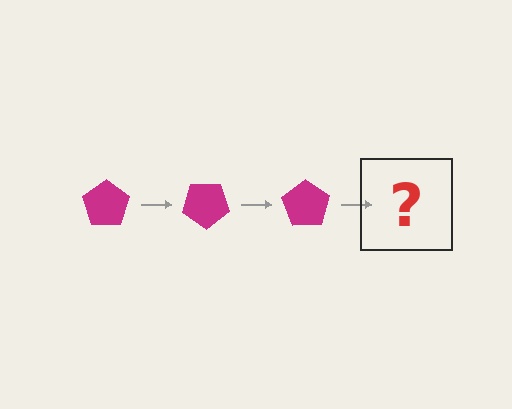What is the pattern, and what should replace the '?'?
The pattern is that the pentagon rotates 35 degrees each step. The '?' should be a magenta pentagon rotated 105 degrees.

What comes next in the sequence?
The next element should be a magenta pentagon rotated 105 degrees.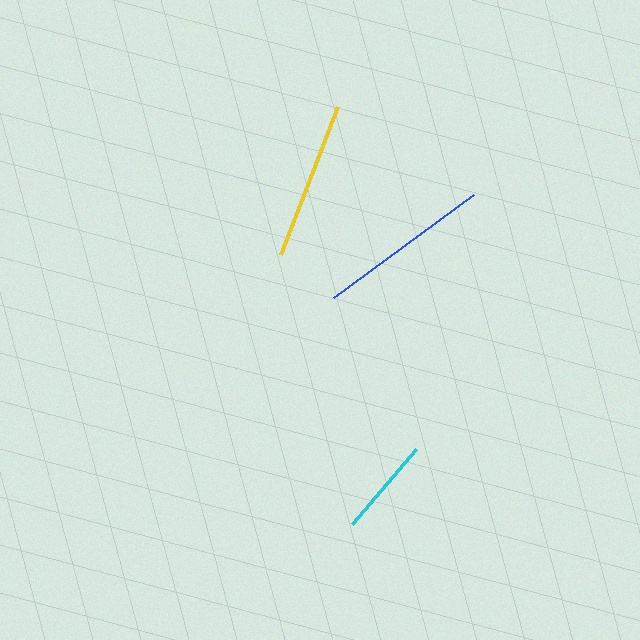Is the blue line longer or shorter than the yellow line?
The blue line is longer than the yellow line.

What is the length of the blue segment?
The blue segment is approximately 173 pixels long.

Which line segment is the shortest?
The cyan line is the shortest at approximately 99 pixels.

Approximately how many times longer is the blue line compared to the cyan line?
The blue line is approximately 1.8 times the length of the cyan line.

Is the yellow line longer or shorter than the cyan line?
The yellow line is longer than the cyan line.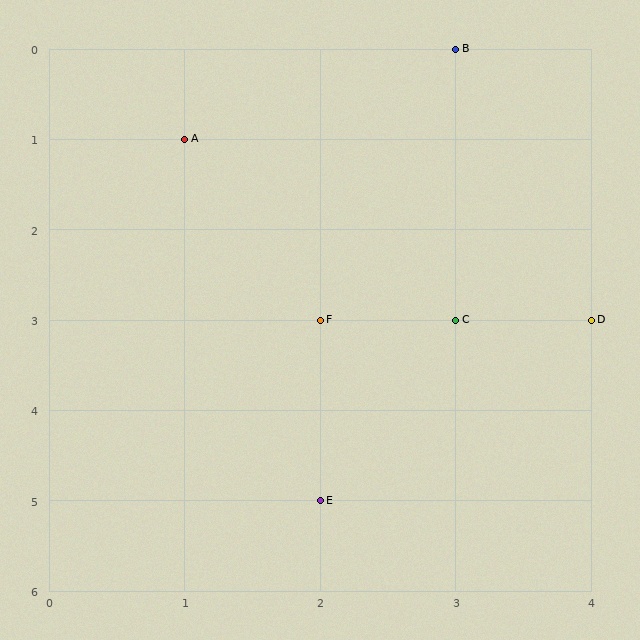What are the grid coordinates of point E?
Point E is at grid coordinates (2, 5).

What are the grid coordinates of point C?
Point C is at grid coordinates (3, 3).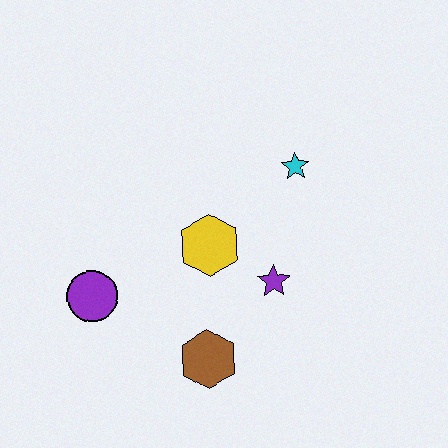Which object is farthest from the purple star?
The purple circle is farthest from the purple star.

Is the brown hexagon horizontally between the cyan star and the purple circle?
Yes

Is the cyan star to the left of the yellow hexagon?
No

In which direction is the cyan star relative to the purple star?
The cyan star is above the purple star.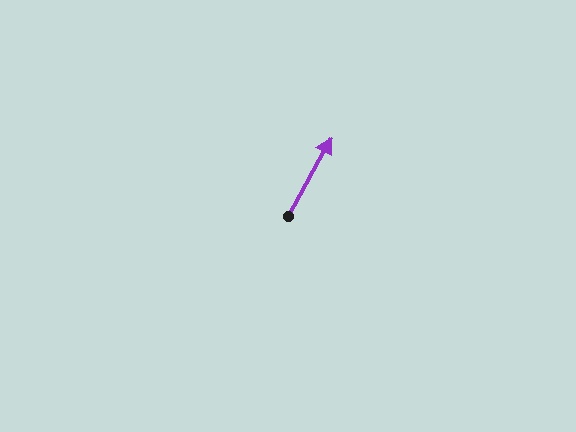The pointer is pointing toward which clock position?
Roughly 1 o'clock.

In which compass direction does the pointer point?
Northeast.